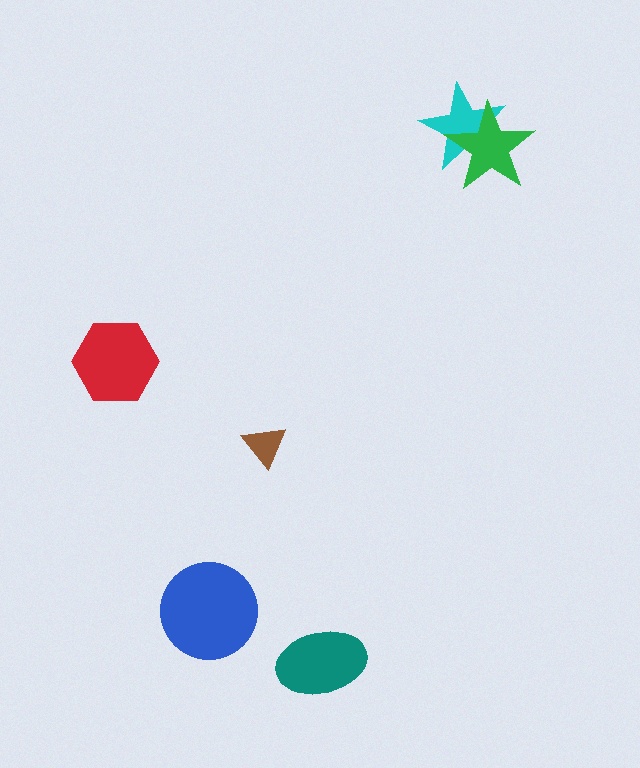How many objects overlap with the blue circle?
0 objects overlap with the blue circle.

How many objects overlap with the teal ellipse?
0 objects overlap with the teal ellipse.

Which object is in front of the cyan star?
The green star is in front of the cyan star.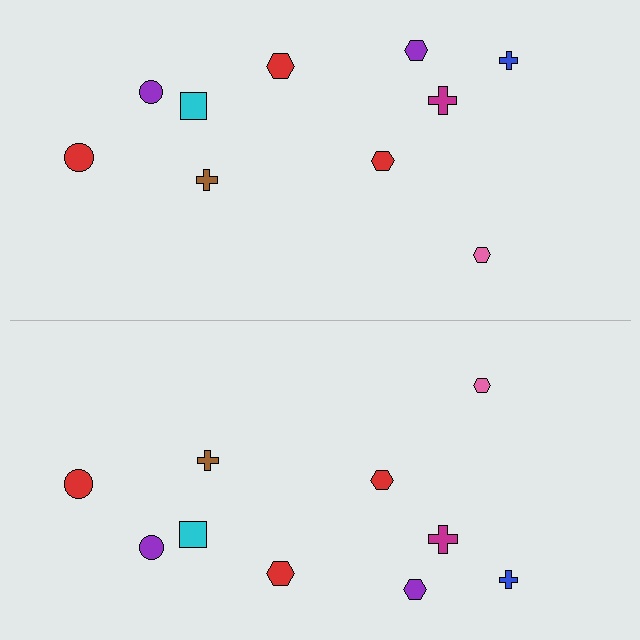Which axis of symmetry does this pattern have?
The pattern has a horizontal axis of symmetry running through the center of the image.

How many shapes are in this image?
There are 20 shapes in this image.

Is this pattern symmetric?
Yes, this pattern has bilateral (reflection) symmetry.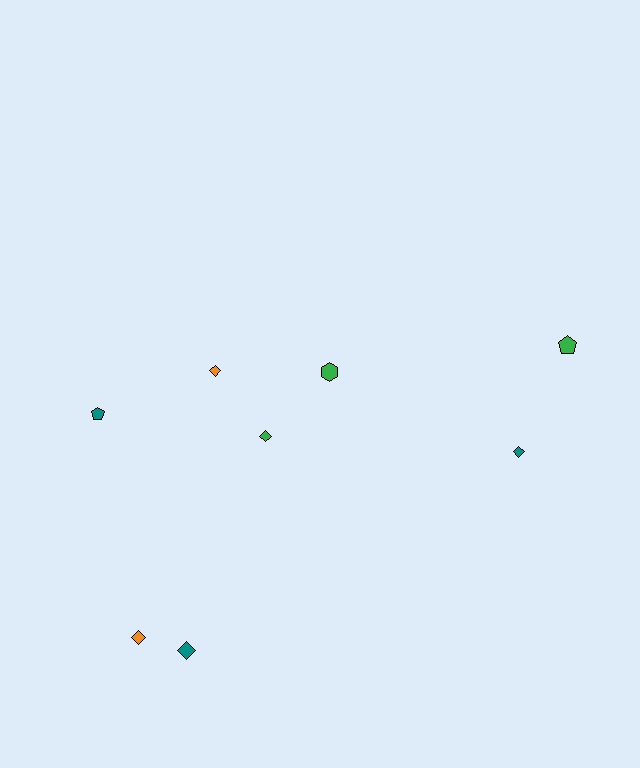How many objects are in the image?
There are 8 objects.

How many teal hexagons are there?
There are no teal hexagons.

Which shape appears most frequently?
Diamond, with 5 objects.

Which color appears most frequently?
Green, with 3 objects.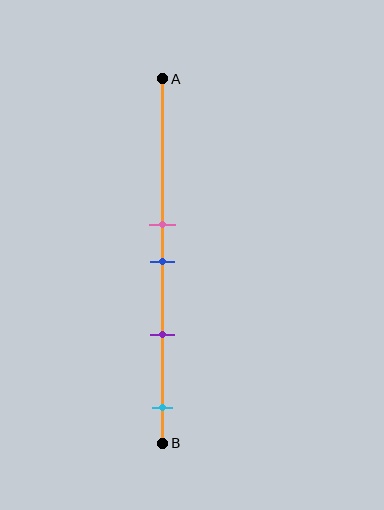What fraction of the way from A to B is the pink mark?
The pink mark is approximately 40% (0.4) of the way from A to B.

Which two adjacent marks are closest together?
The pink and blue marks are the closest adjacent pair.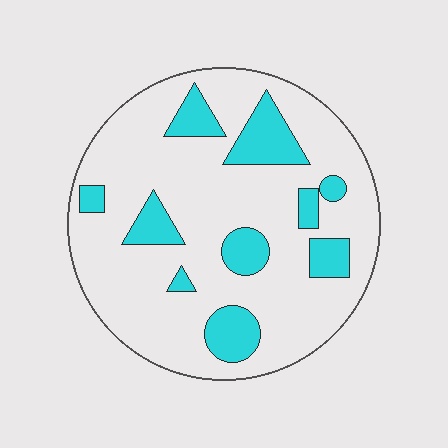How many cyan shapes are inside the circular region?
10.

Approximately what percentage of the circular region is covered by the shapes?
Approximately 20%.